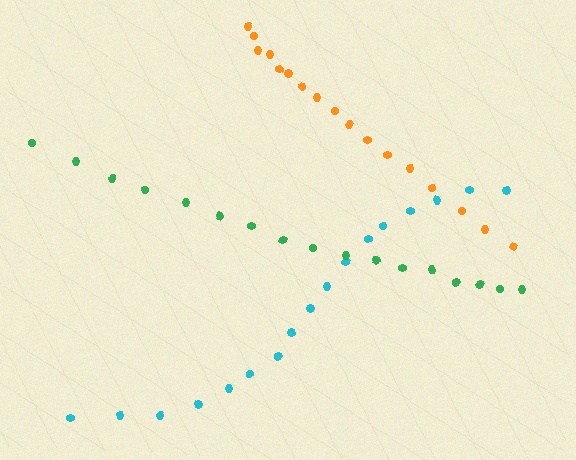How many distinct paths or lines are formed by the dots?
There are 3 distinct paths.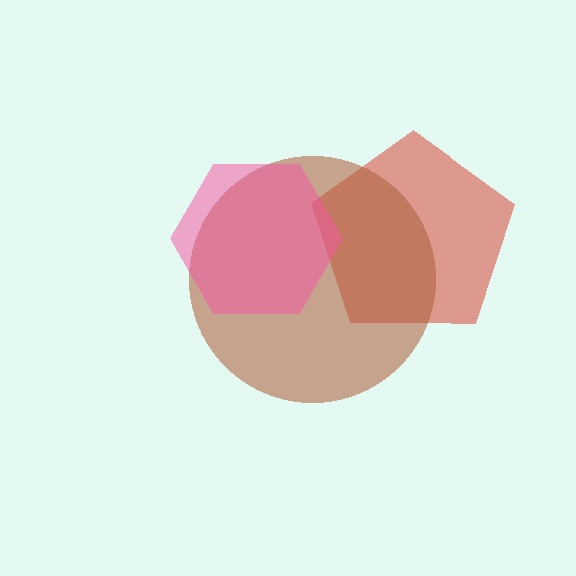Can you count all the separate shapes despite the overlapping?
Yes, there are 3 separate shapes.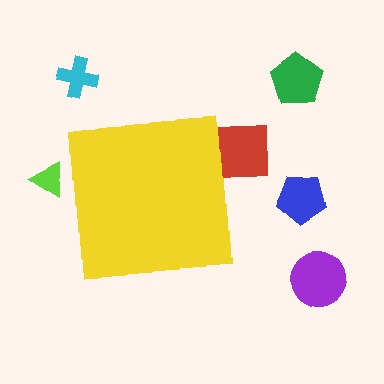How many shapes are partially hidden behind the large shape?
2 shapes are partially hidden.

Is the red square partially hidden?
Yes, the red square is partially hidden behind the yellow square.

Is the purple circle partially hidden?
No, the purple circle is fully visible.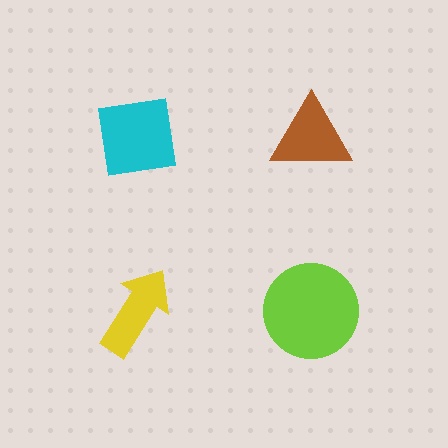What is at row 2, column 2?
A lime circle.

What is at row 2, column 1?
A yellow arrow.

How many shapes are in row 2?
2 shapes.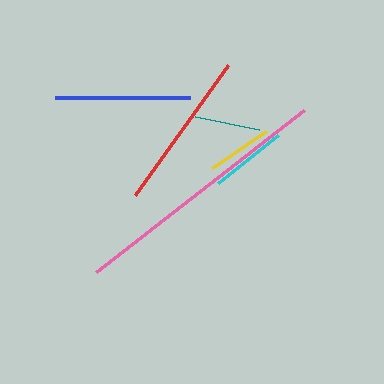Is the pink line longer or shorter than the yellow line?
The pink line is longer than the yellow line.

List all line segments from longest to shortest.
From longest to shortest: pink, red, blue, cyan, yellow, teal.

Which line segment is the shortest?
The teal line is the shortest at approximately 65 pixels.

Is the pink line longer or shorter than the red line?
The pink line is longer than the red line.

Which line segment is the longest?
The pink line is the longest at approximately 264 pixels.